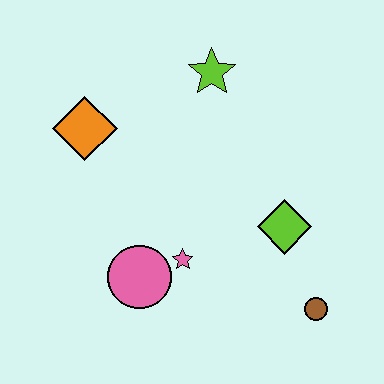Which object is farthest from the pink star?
The lime star is farthest from the pink star.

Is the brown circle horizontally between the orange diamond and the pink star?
No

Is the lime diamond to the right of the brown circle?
No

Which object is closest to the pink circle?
The pink star is closest to the pink circle.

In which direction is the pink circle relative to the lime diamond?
The pink circle is to the left of the lime diamond.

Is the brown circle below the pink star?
Yes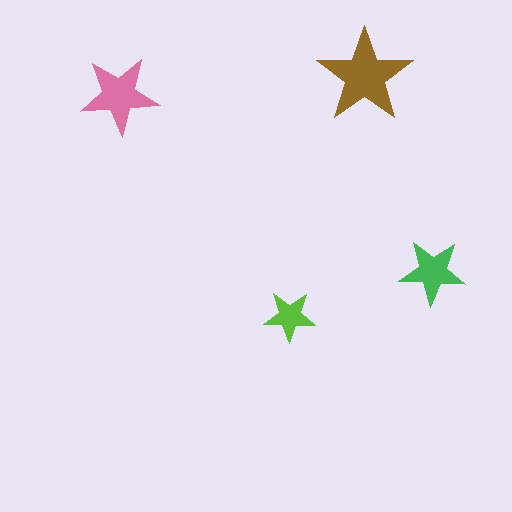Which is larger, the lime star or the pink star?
The pink one.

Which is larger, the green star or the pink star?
The pink one.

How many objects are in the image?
There are 4 objects in the image.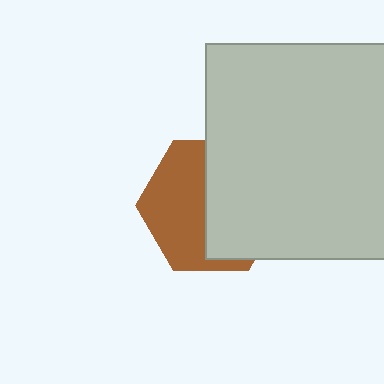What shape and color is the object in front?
The object in front is a light gray rectangle.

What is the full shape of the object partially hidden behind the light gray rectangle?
The partially hidden object is a brown hexagon.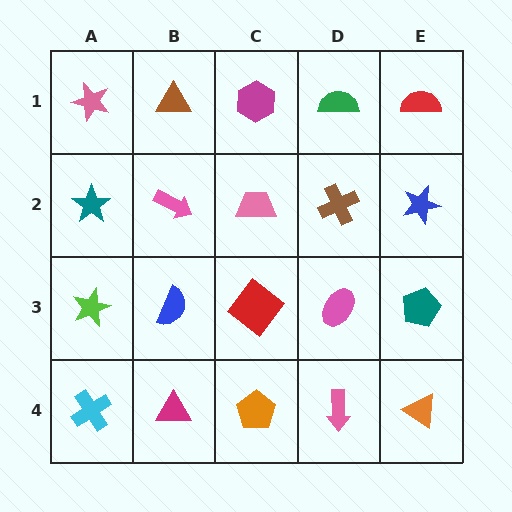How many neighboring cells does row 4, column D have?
3.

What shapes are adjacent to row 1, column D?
A brown cross (row 2, column D), a magenta hexagon (row 1, column C), a red semicircle (row 1, column E).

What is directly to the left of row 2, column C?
A pink arrow.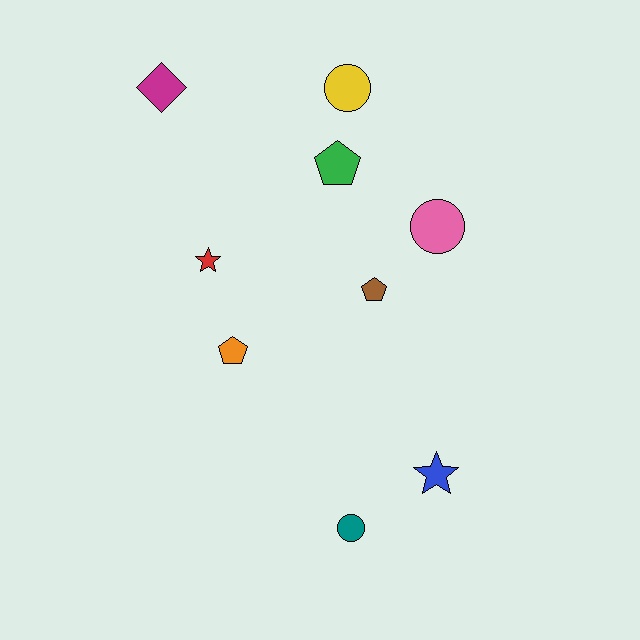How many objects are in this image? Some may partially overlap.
There are 9 objects.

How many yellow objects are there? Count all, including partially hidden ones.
There is 1 yellow object.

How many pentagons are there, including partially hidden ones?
There are 3 pentagons.